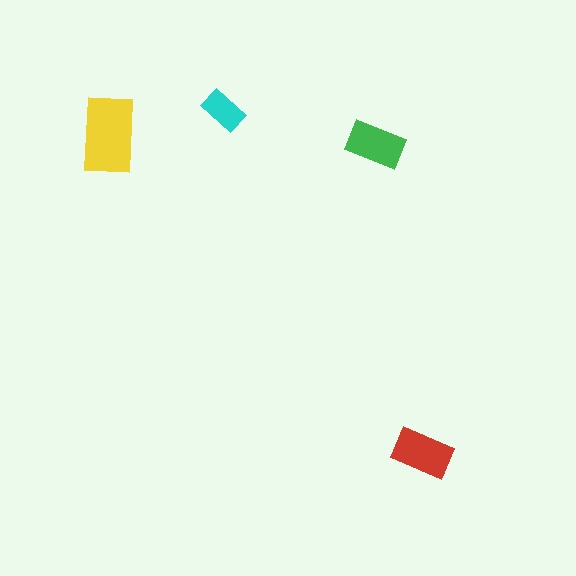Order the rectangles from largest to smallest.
the yellow one, the red one, the green one, the cyan one.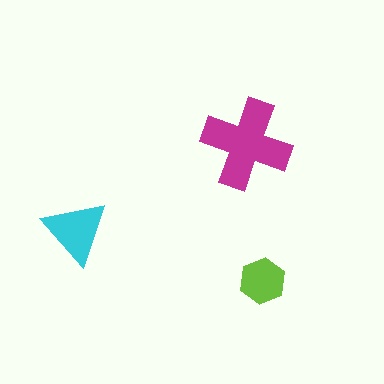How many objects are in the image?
There are 3 objects in the image.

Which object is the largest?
The magenta cross.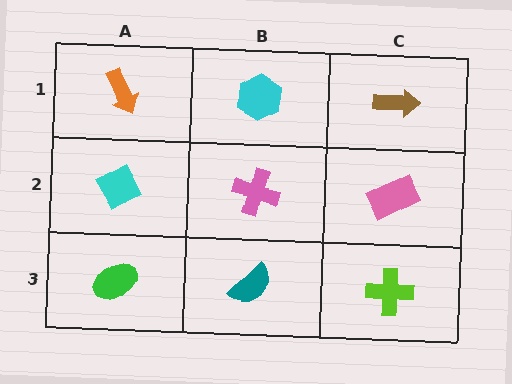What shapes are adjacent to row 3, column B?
A pink cross (row 2, column B), a green ellipse (row 3, column A), a lime cross (row 3, column C).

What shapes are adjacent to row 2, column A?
An orange arrow (row 1, column A), a green ellipse (row 3, column A), a pink cross (row 2, column B).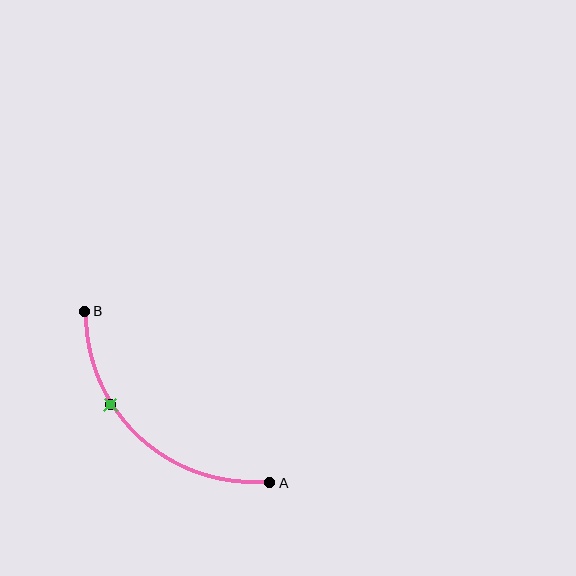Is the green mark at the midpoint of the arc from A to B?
No. The green mark lies on the arc but is closer to endpoint B. The arc midpoint would be at the point on the curve equidistant along the arc from both A and B.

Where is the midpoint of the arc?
The arc midpoint is the point on the curve farthest from the straight line joining A and B. It sits below and to the left of that line.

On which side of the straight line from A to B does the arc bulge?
The arc bulges below and to the left of the straight line connecting A and B.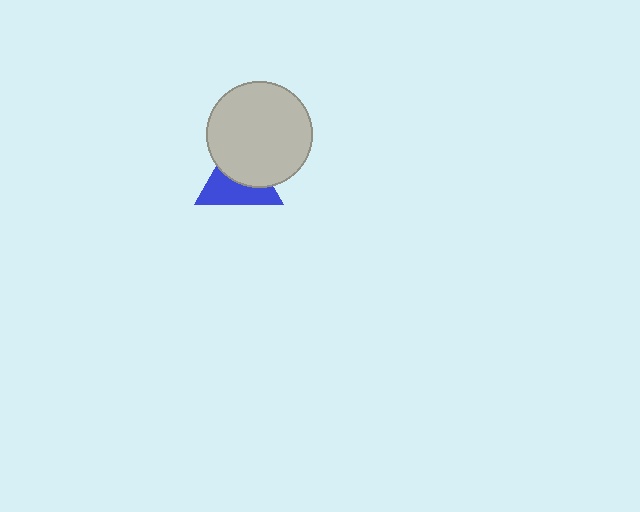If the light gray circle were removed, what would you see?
You would see the complete blue triangle.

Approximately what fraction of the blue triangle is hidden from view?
Roughly 48% of the blue triangle is hidden behind the light gray circle.